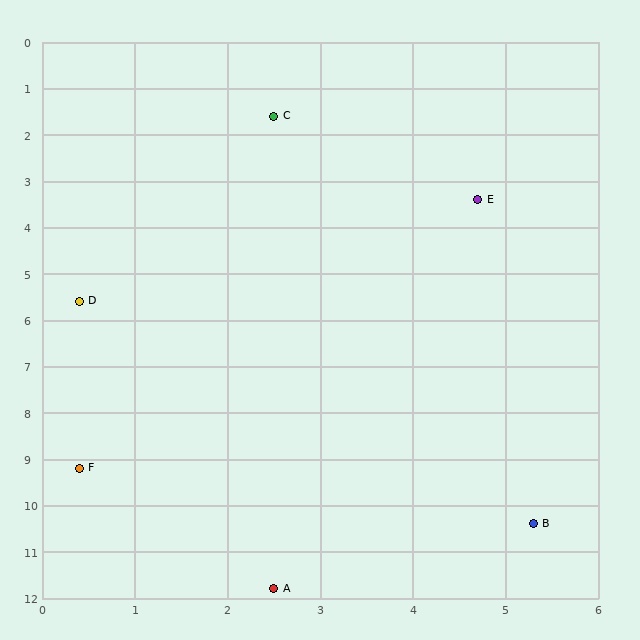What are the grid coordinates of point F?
Point F is at approximately (0.4, 9.2).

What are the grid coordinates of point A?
Point A is at approximately (2.5, 11.8).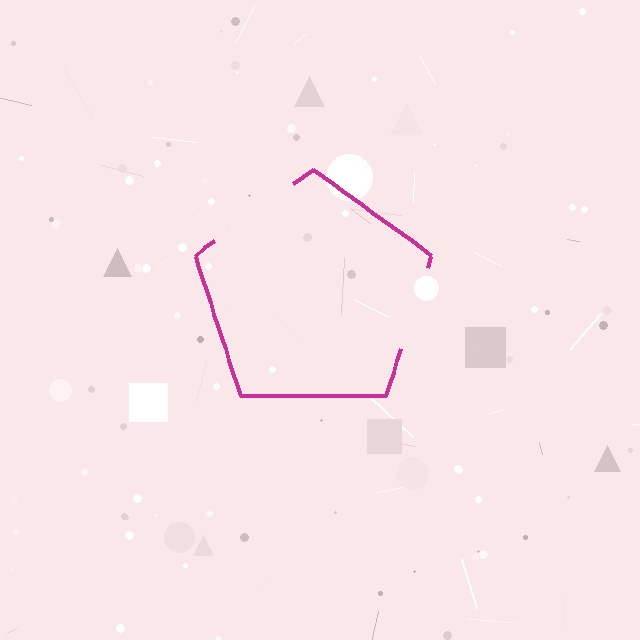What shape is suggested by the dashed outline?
The dashed outline suggests a pentagon.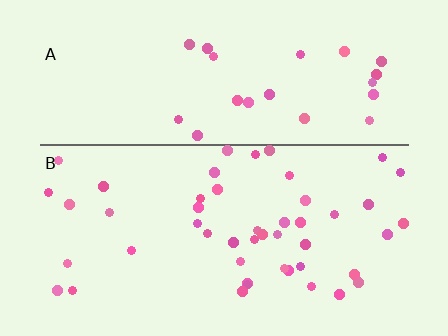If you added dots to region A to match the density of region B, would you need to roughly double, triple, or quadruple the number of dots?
Approximately double.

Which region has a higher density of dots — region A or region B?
B (the bottom).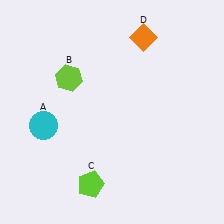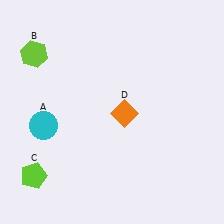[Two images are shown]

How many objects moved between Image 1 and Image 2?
3 objects moved between the two images.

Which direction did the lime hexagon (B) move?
The lime hexagon (B) moved left.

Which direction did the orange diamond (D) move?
The orange diamond (D) moved down.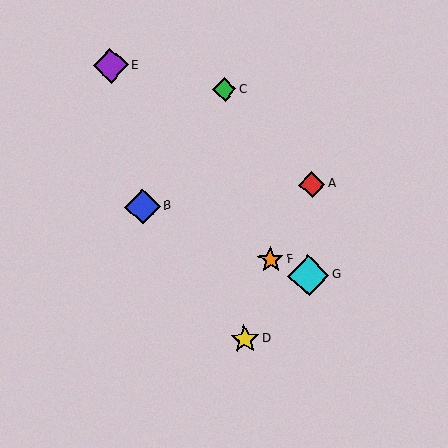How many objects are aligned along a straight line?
3 objects (B, F, G) are aligned along a straight line.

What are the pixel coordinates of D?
Object D is at (245, 339).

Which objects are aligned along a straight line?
Objects B, F, G are aligned along a straight line.